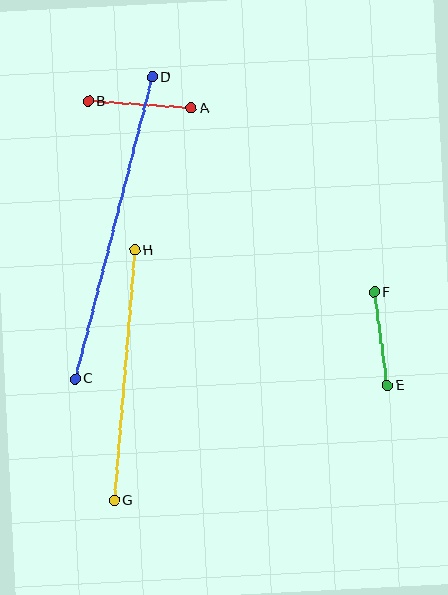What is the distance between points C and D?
The distance is approximately 311 pixels.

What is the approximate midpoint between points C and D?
The midpoint is at approximately (114, 228) pixels.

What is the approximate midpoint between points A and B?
The midpoint is at approximately (140, 105) pixels.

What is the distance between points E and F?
The distance is approximately 95 pixels.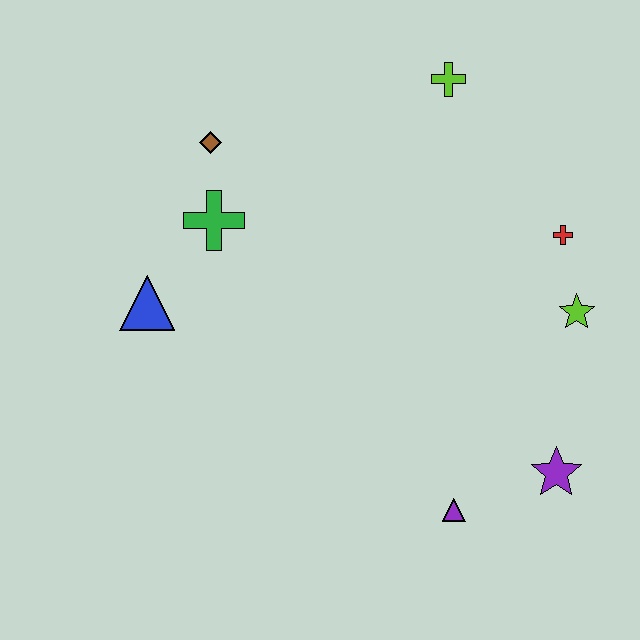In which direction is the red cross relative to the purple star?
The red cross is above the purple star.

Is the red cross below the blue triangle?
No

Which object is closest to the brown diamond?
The green cross is closest to the brown diamond.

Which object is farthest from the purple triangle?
The brown diamond is farthest from the purple triangle.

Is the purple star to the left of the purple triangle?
No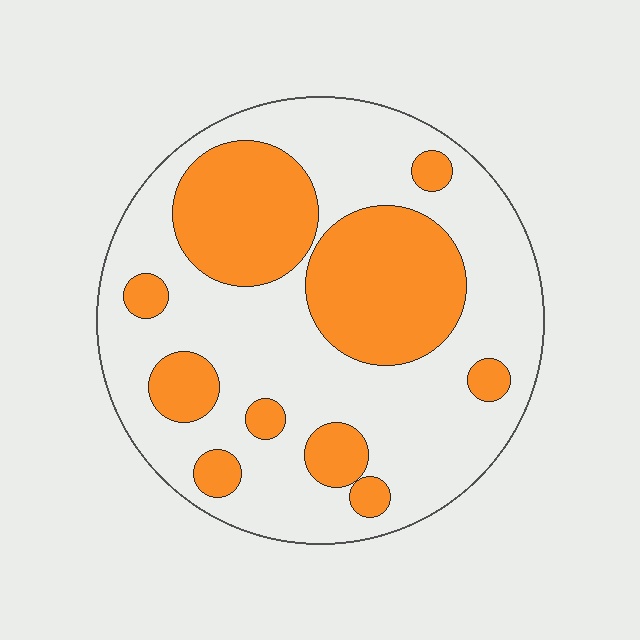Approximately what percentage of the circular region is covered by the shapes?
Approximately 35%.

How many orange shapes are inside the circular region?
10.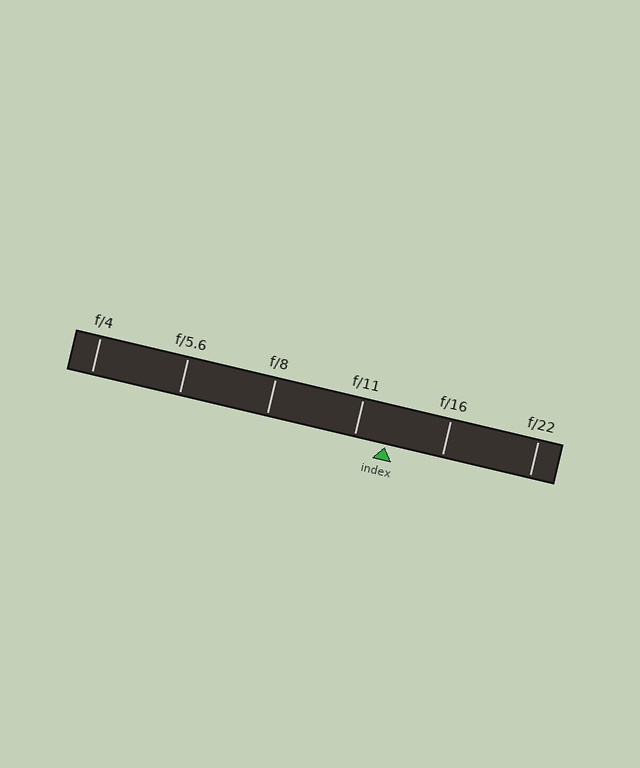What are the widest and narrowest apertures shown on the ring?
The widest aperture shown is f/4 and the narrowest is f/22.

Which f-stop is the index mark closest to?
The index mark is closest to f/11.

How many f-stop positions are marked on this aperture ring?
There are 6 f-stop positions marked.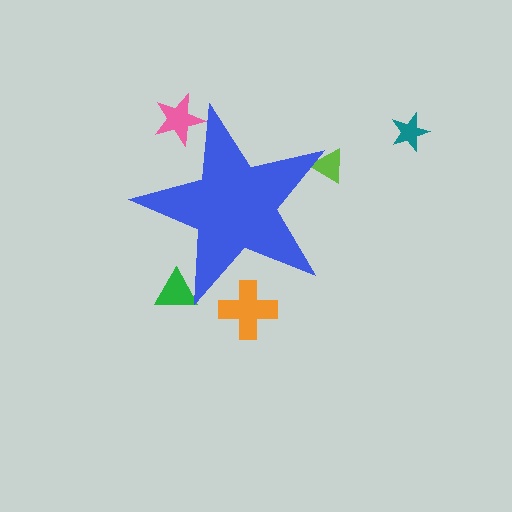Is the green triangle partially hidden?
Yes, the green triangle is partially hidden behind the blue star.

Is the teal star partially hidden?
No, the teal star is fully visible.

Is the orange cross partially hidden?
Yes, the orange cross is partially hidden behind the blue star.